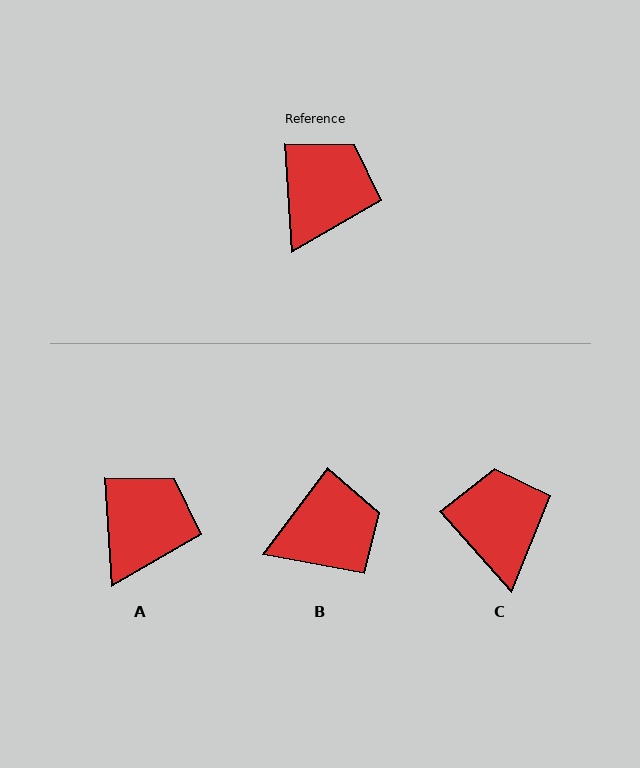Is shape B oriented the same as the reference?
No, it is off by about 40 degrees.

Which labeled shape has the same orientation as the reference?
A.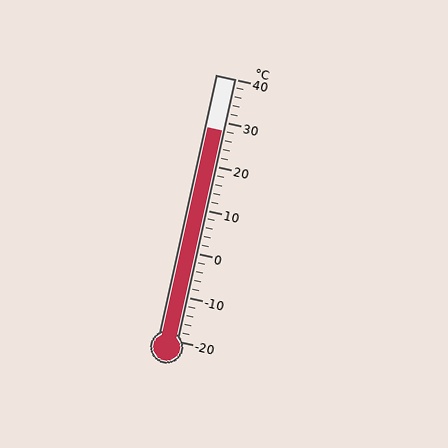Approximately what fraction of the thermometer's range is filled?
The thermometer is filled to approximately 80% of its range.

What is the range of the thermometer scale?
The thermometer scale ranges from -20°C to 40°C.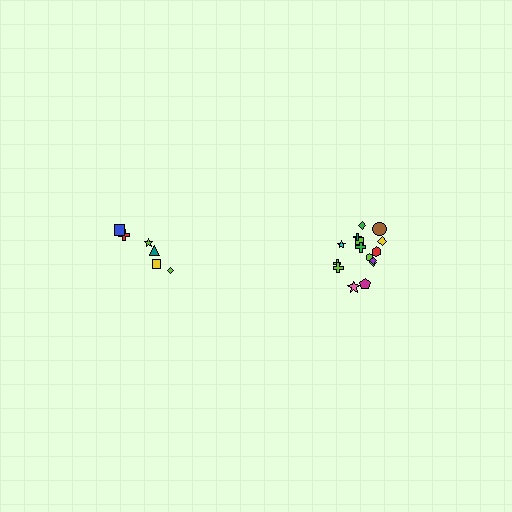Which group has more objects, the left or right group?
The right group.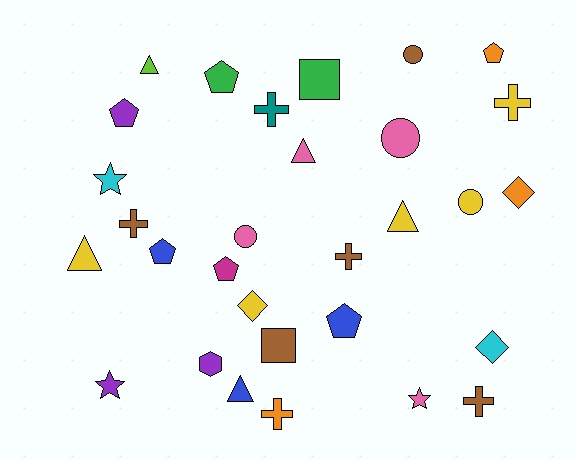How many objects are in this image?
There are 30 objects.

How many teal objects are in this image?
There is 1 teal object.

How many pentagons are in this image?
There are 6 pentagons.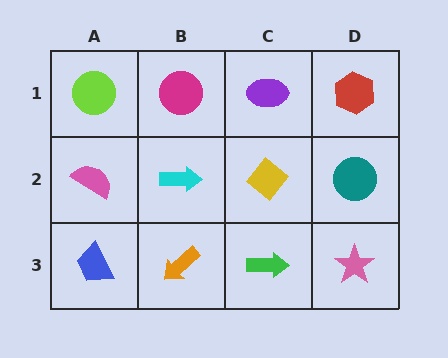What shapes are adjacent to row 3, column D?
A teal circle (row 2, column D), a green arrow (row 3, column C).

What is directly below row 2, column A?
A blue trapezoid.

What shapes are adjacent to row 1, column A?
A pink semicircle (row 2, column A), a magenta circle (row 1, column B).